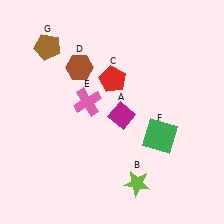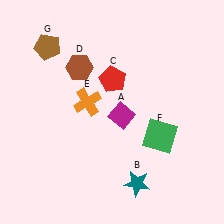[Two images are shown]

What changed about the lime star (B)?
In Image 1, B is lime. In Image 2, it changed to teal.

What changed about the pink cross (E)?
In Image 1, E is pink. In Image 2, it changed to orange.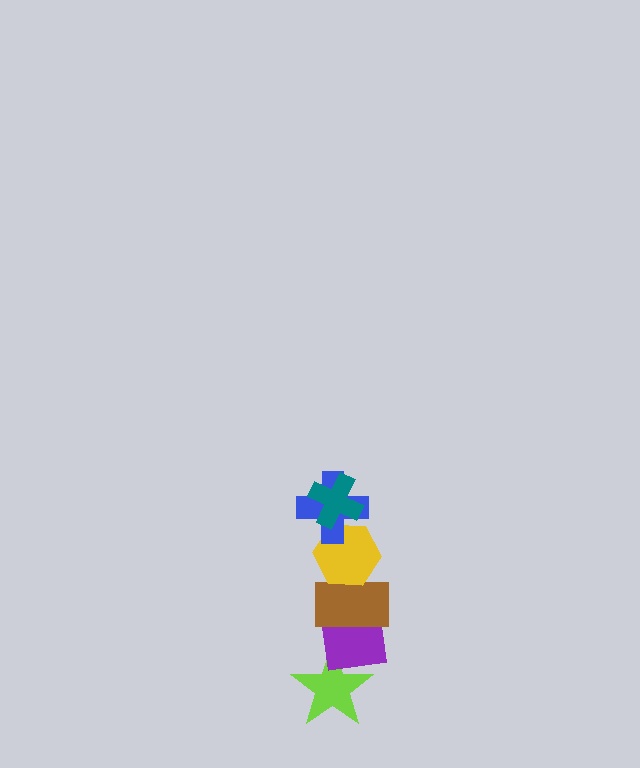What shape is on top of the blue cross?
The teal cross is on top of the blue cross.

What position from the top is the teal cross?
The teal cross is 1st from the top.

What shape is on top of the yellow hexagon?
The blue cross is on top of the yellow hexagon.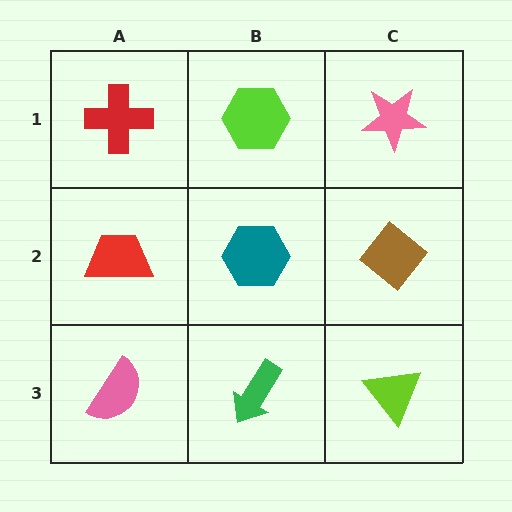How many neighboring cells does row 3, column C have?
2.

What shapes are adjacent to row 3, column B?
A teal hexagon (row 2, column B), a pink semicircle (row 3, column A), a lime triangle (row 3, column C).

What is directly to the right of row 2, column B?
A brown diamond.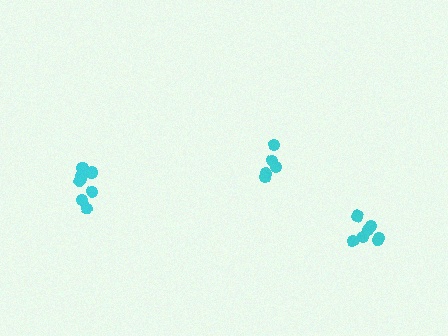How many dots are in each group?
Group 1: 8 dots, Group 2: 5 dots, Group 3: 7 dots (20 total).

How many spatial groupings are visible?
There are 3 spatial groupings.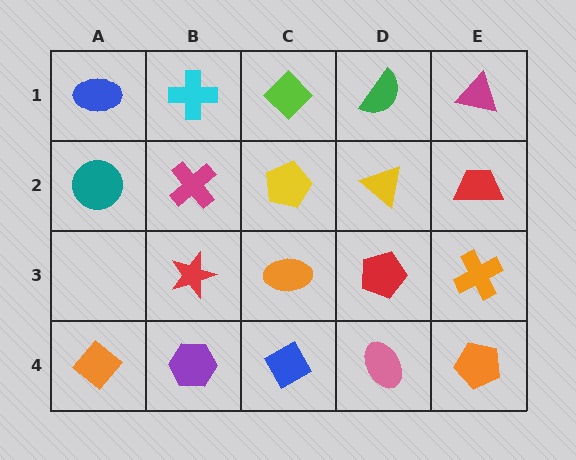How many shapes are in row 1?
5 shapes.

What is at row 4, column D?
A pink ellipse.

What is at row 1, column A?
A blue ellipse.